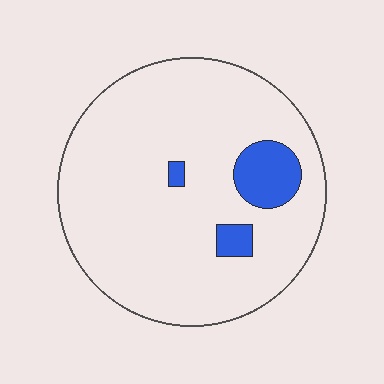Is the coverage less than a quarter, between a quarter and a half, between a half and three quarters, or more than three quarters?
Less than a quarter.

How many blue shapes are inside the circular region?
3.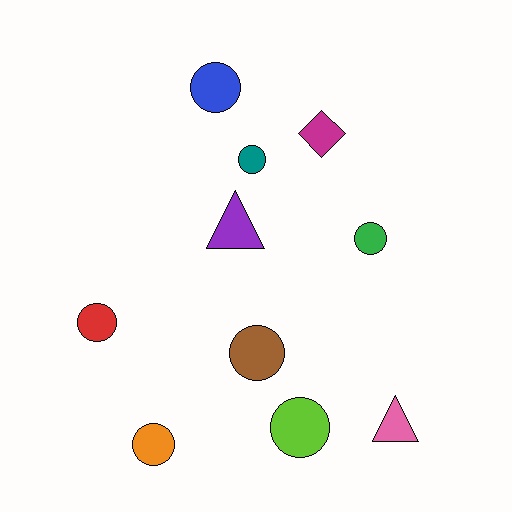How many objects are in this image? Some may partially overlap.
There are 10 objects.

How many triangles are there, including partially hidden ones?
There are 2 triangles.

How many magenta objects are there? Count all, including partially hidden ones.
There is 1 magenta object.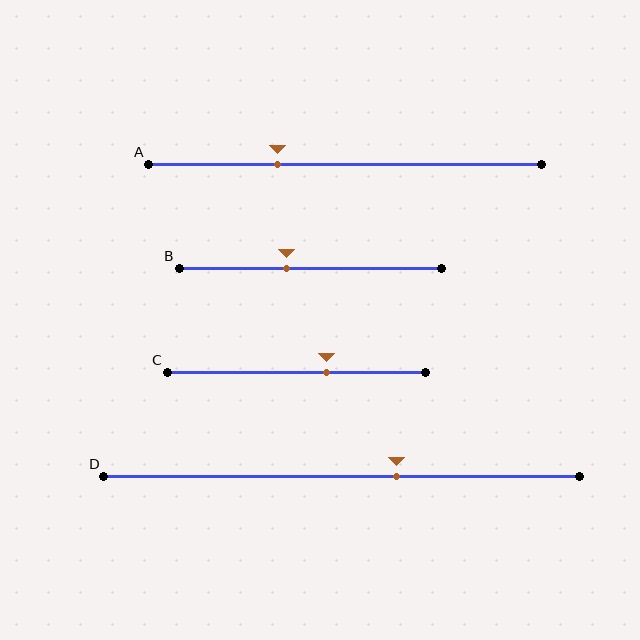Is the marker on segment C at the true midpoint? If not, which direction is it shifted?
No, the marker on segment C is shifted to the right by about 12% of the segment length.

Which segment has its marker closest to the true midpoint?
Segment B has its marker closest to the true midpoint.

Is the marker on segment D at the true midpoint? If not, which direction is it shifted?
No, the marker on segment D is shifted to the right by about 12% of the segment length.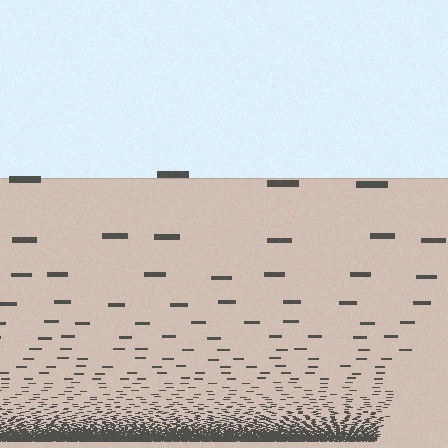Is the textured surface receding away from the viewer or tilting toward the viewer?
The surface appears to tilt toward the viewer. Texture elements get larger and sparser toward the top.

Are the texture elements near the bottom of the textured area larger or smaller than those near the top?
Smaller. The gradient is inverted — elements near the bottom are smaller and denser.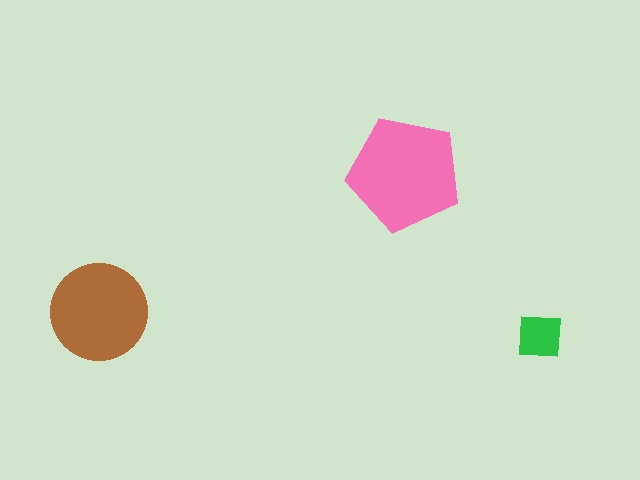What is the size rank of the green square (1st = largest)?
3rd.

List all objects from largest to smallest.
The pink pentagon, the brown circle, the green square.